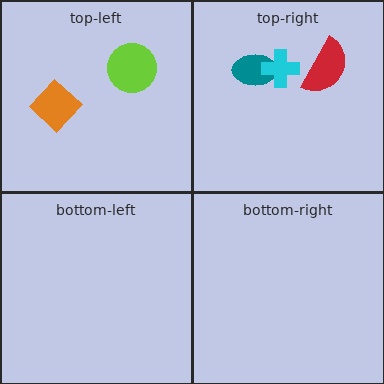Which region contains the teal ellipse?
The top-right region.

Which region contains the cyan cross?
The top-right region.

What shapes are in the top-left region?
The lime circle, the orange diamond.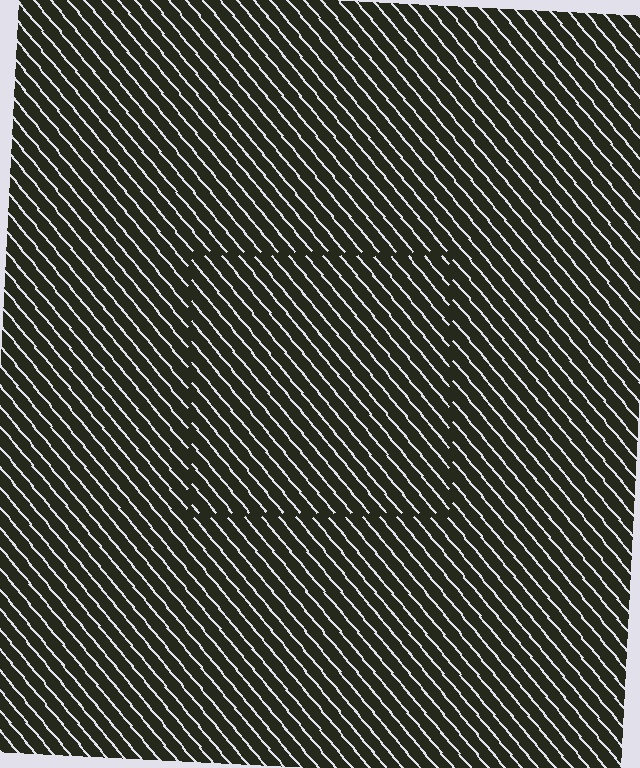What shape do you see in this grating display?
An illusory square. The interior of the shape contains the same grating, shifted by half a period — the contour is defined by the phase discontinuity where line-ends from the inner and outer gratings abut.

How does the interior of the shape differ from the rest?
The interior of the shape contains the same grating, shifted by half a period — the contour is defined by the phase discontinuity where line-ends from the inner and outer gratings abut.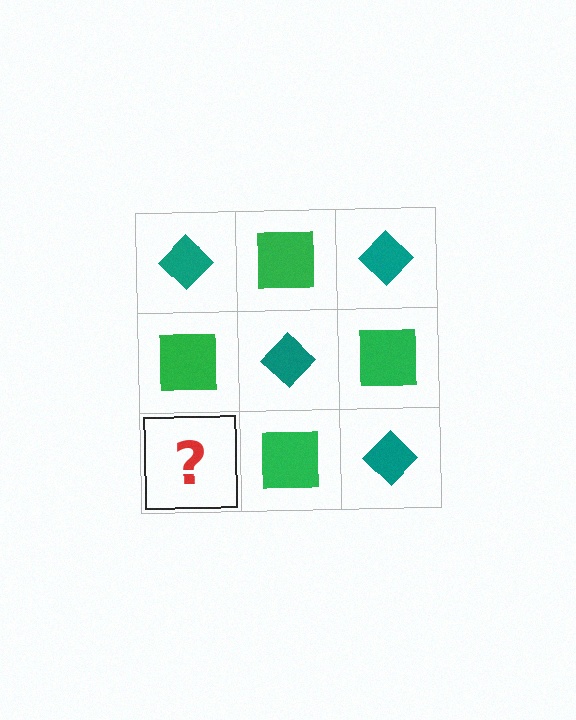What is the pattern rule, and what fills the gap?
The rule is that it alternates teal diamond and green square in a checkerboard pattern. The gap should be filled with a teal diamond.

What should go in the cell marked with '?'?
The missing cell should contain a teal diamond.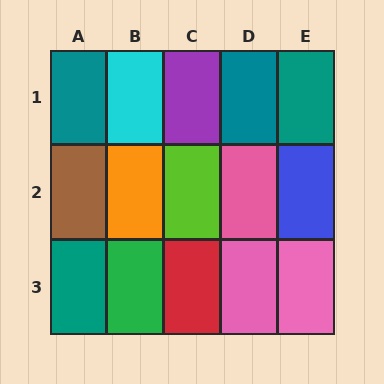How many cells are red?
1 cell is red.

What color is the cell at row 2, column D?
Pink.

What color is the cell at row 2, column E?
Blue.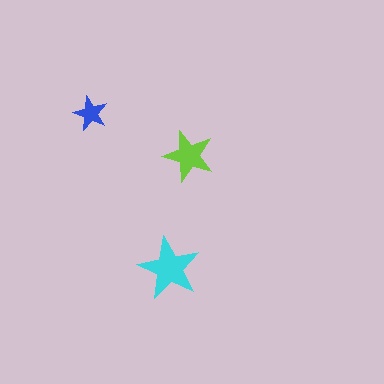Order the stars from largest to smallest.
the cyan one, the lime one, the blue one.